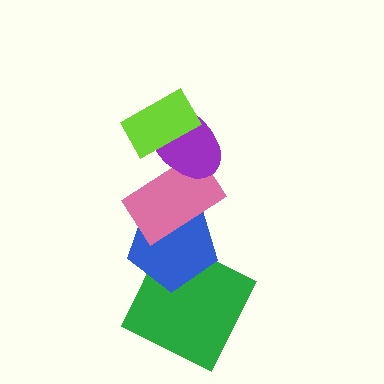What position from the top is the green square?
The green square is 5th from the top.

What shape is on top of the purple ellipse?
The lime rectangle is on top of the purple ellipse.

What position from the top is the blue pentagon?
The blue pentagon is 4th from the top.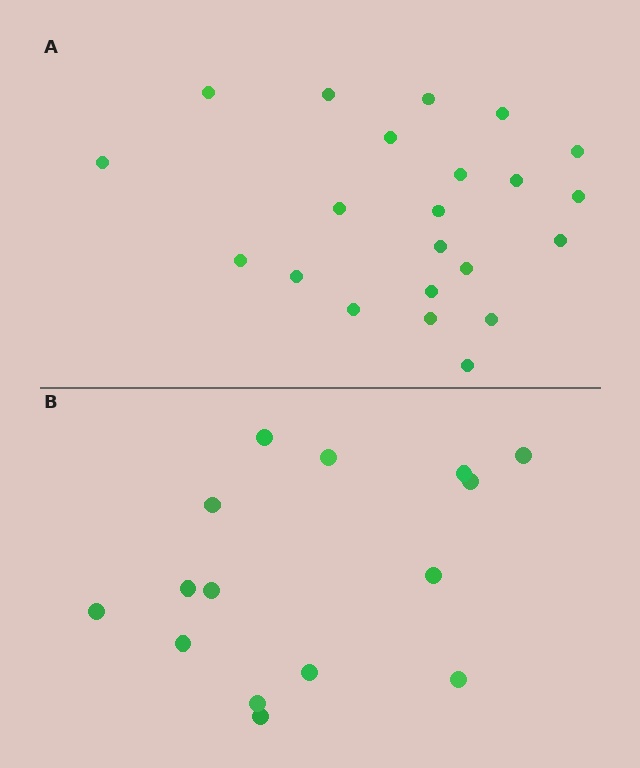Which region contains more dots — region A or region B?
Region A (the top region) has more dots.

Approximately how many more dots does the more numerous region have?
Region A has roughly 8 or so more dots than region B.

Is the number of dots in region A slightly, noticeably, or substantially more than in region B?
Region A has substantially more. The ratio is roughly 1.5 to 1.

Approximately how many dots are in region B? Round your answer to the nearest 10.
About 20 dots. (The exact count is 15, which rounds to 20.)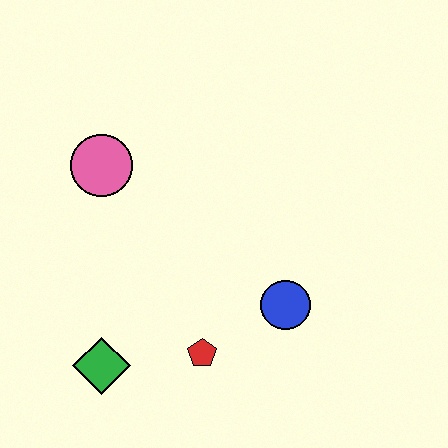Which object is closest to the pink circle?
The green diamond is closest to the pink circle.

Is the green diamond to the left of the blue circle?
Yes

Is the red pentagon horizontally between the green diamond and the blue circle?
Yes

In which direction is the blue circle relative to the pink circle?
The blue circle is to the right of the pink circle.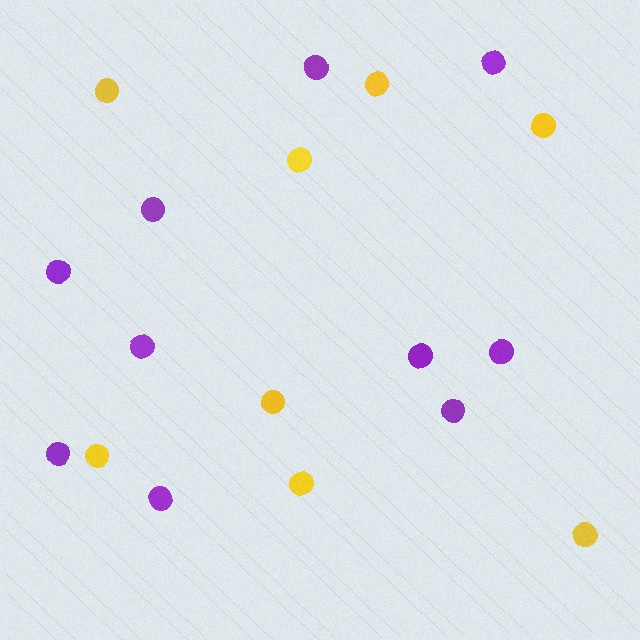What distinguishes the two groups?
There are 2 groups: one group of purple circles (10) and one group of yellow circles (8).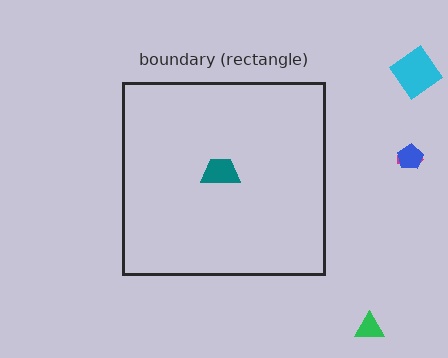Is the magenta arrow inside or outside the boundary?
Outside.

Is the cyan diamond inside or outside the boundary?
Outside.